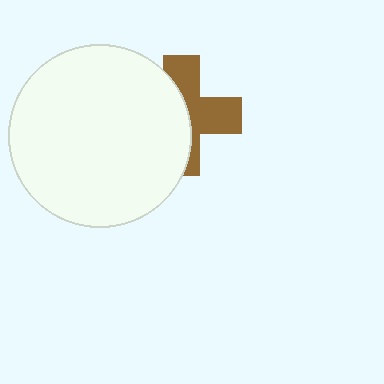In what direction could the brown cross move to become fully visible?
The brown cross could move right. That would shift it out from behind the white circle entirely.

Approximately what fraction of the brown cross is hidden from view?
Roughly 52% of the brown cross is hidden behind the white circle.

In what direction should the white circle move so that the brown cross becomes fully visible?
The white circle should move left. That is the shortest direction to clear the overlap and leave the brown cross fully visible.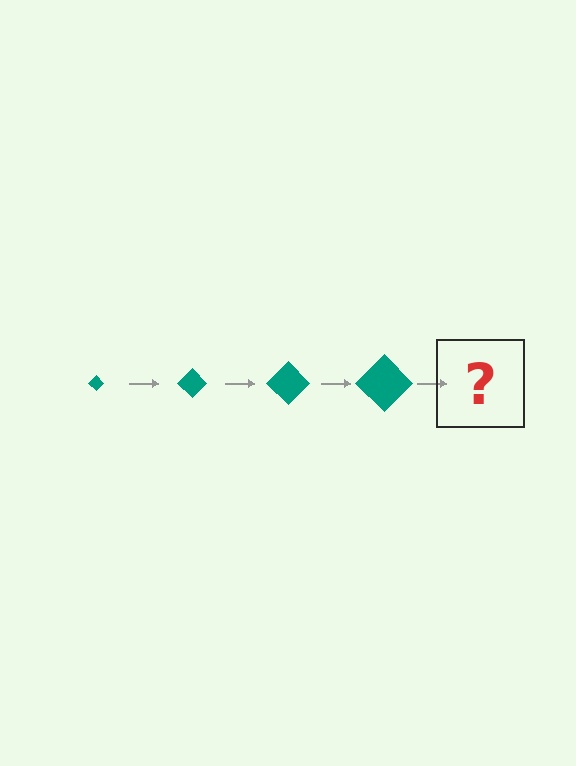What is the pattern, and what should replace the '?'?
The pattern is that the diamond gets progressively larger each step. The '?' should be a teal diamond, larger than the previous one.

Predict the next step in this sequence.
The next step is a teal diamond, larger than the previous one.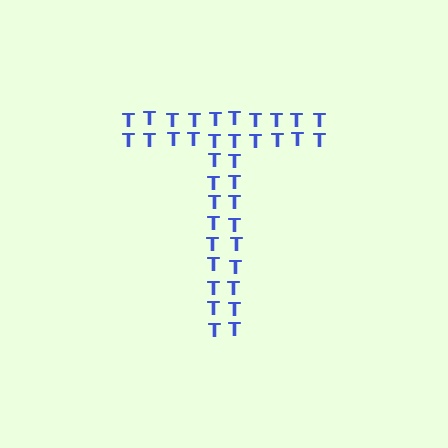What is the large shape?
The large shape is the letter T.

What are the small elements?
The small elements are letter T's.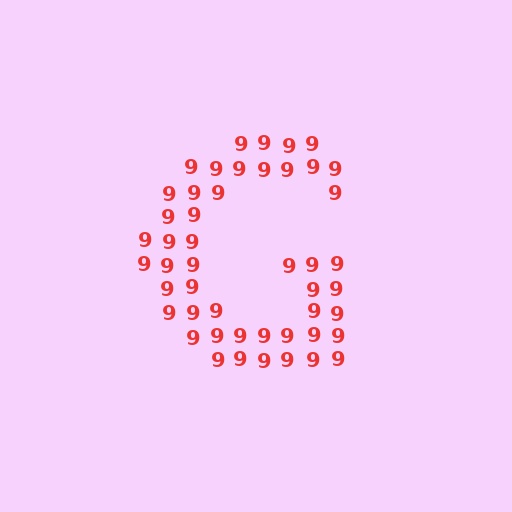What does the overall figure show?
The overall figure shows the letter G.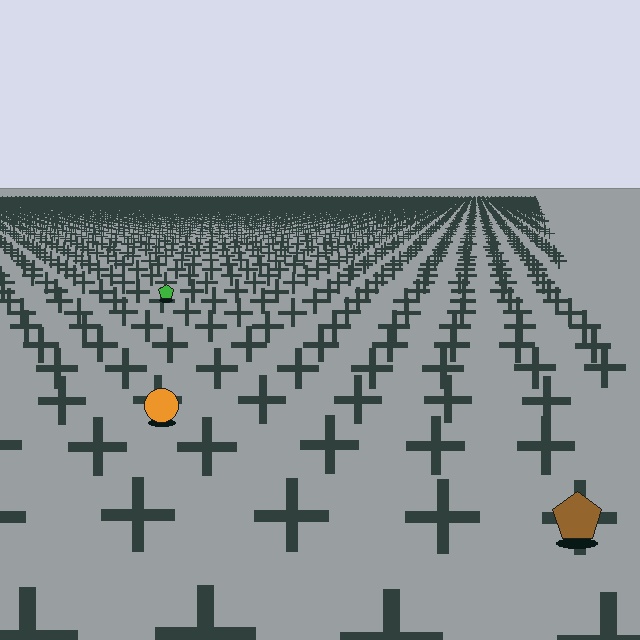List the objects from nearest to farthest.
From nearest to farthest: the brown pentagon, the orange circle, the green pentagon.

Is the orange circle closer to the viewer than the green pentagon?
Yes. The orange circle is closer — you can tell from the texture gradient: the ground texture is coarser near it.